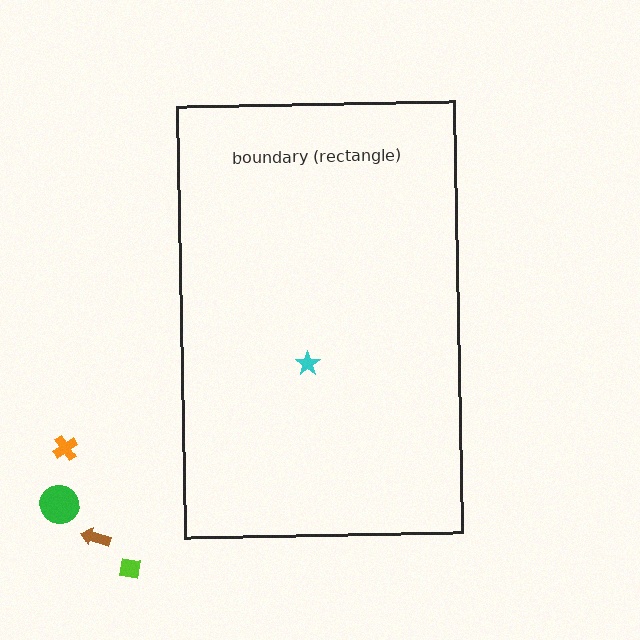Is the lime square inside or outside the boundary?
Outside.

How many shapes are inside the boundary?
1 inside, 4 outside.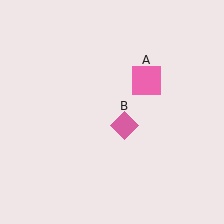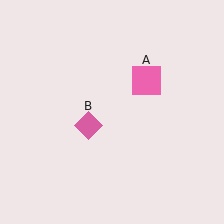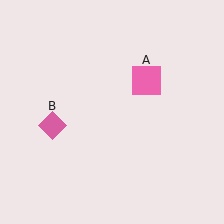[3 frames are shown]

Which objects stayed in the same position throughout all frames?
Pink square (object A) remained stationary.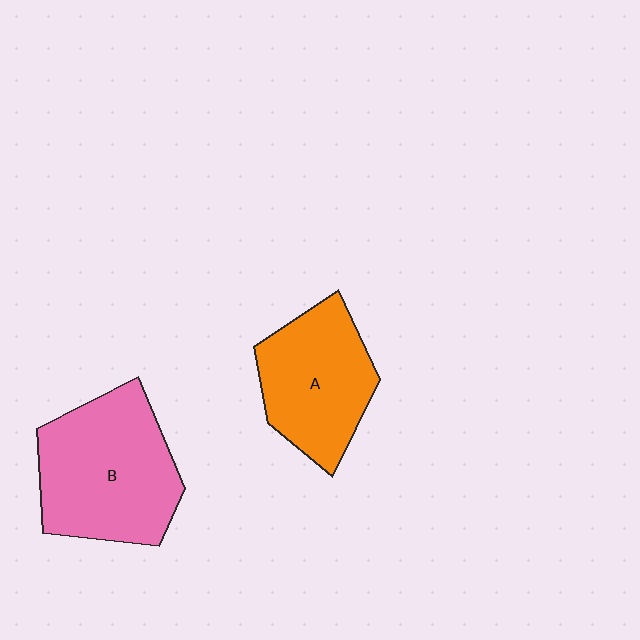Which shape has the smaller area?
Shape A (orange).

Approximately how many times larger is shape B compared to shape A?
Approximately 1.3 times.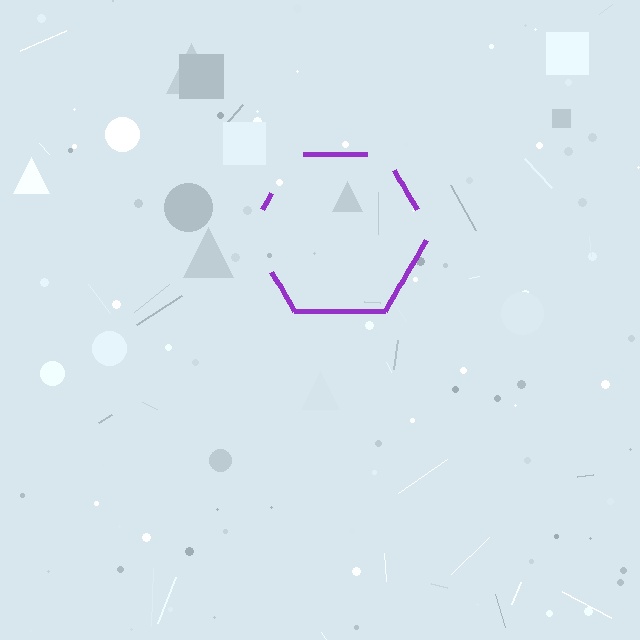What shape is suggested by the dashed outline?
The dashed outline suggests a hexagon.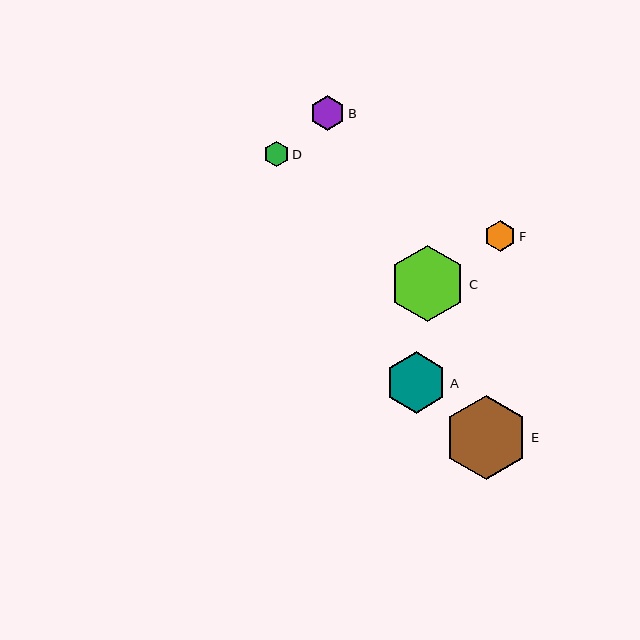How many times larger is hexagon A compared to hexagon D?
Hexagon A is approximately 2.4 times the size of hexagon D.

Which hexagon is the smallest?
Hexagon D is the smallest with a size of approximately 25 pixels.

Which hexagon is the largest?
Hexagon E is the largest with a size of approximately 84 pixels.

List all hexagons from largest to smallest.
From largest to smallest: E, C, A, B, F, D.